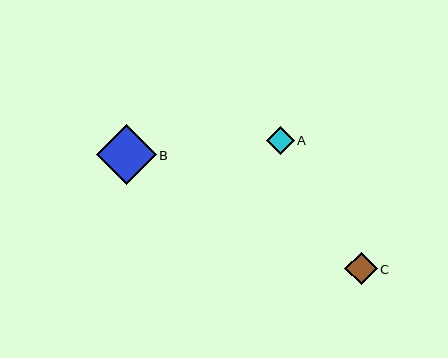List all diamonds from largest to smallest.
From largest to smallest: B, C, A.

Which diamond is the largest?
Diamond B is the largest with a size of approximately 60 pixels.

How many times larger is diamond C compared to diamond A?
Diamond C is approximately 1.2 times the size of diamond A.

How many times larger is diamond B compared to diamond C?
Diamond B is approximately 1.8 times the size of diamond C.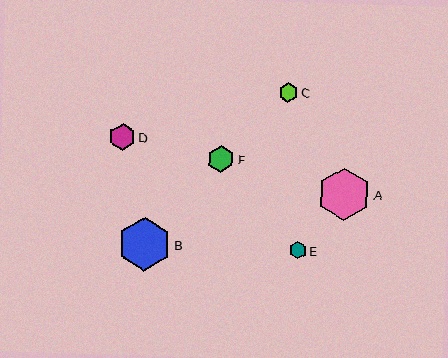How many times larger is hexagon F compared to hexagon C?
Hexagon F is approximately 1.4 times the size of hexagon C.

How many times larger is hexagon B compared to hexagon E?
Hexagon B is approximately 3.1 times the size of hexagon E.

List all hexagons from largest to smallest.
From largest to smallest: B, A, D, F, C, E.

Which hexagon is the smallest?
Hexagon E is the smallest with a size of approximately 17 pixels.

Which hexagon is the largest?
Hexagon B is the largest with a size of approximately 54 pixels.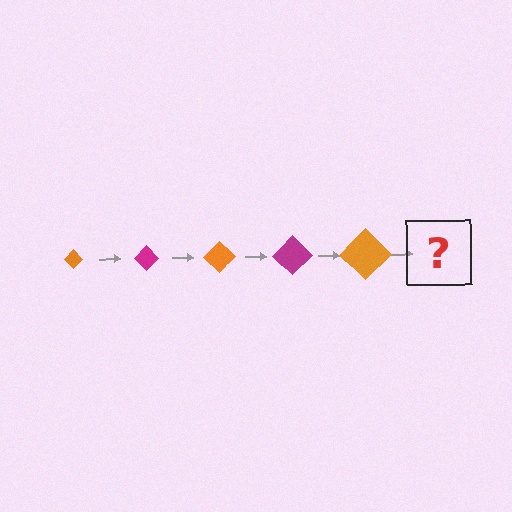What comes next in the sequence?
The next element should be a magenta diamond, larger than the previous one.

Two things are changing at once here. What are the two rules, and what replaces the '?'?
The two rules are that the diamond grows larger each step and the color cycles through orange and magenta. The '?' should be a magenta diamond, larger than the previous one.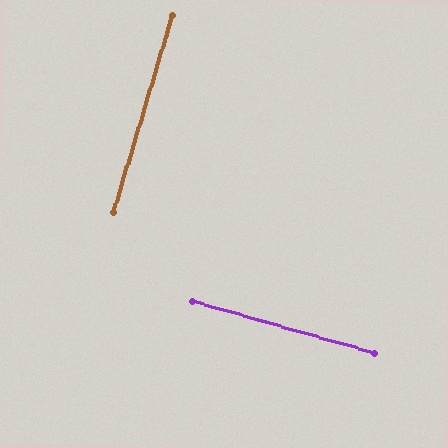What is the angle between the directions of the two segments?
Approximately 89 degrees.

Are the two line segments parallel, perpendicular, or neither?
Perpendicular — they meet at approximately 89°.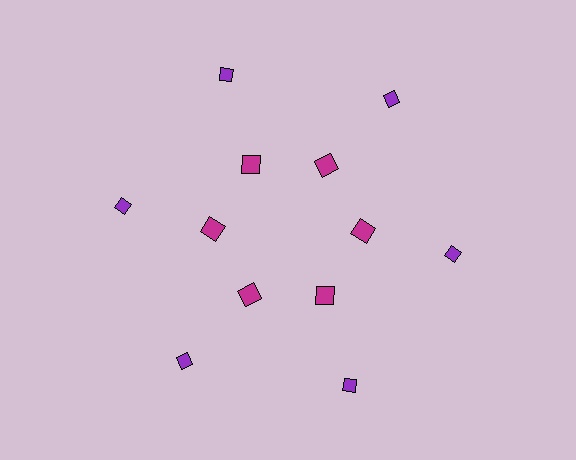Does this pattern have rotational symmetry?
Yes, this pattern has 6-fold rotational symmetry. It looks the same after rotating 60 degrees around the center.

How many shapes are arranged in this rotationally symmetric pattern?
There are 12 shapes, arranged in 6 groups of 2.